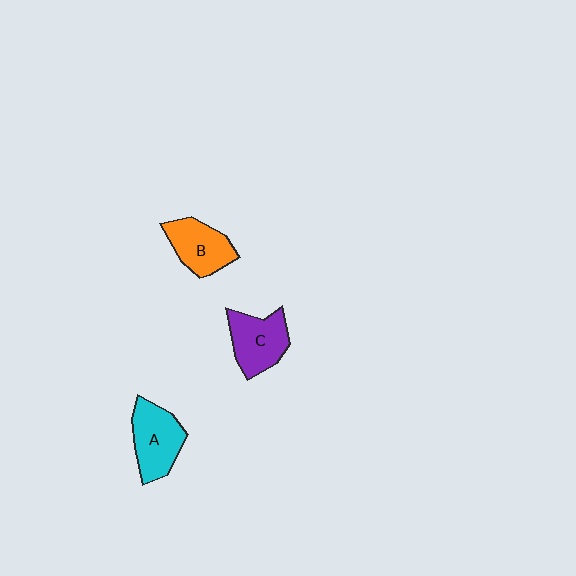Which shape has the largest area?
Shape A (cyan).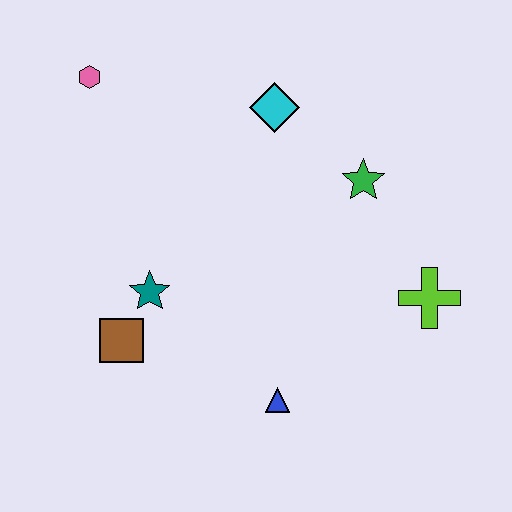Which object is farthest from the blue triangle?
The pink hexagon is farthest from the blue triangle.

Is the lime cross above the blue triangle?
Yes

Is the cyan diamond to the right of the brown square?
Yes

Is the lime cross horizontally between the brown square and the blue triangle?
No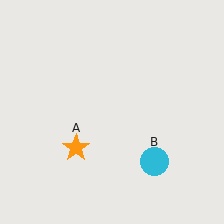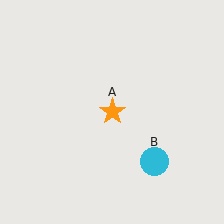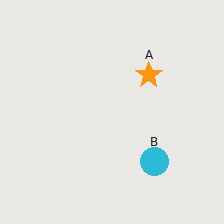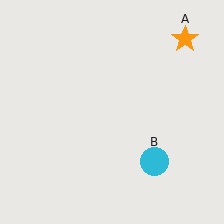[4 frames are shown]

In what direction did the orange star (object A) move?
The orange star (object A) moved up and to the right.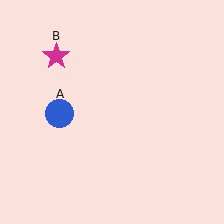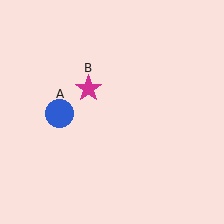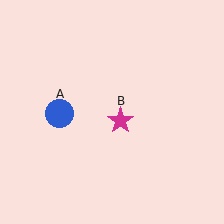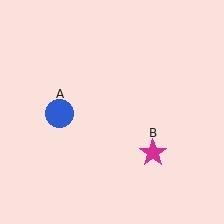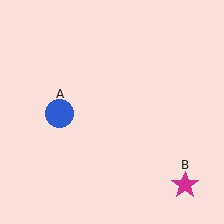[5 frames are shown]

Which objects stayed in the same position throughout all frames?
Blue circle (object A) remained stationary.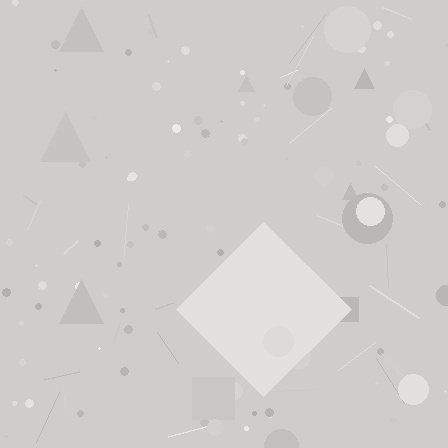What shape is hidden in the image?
A diamond is hidden in the image.